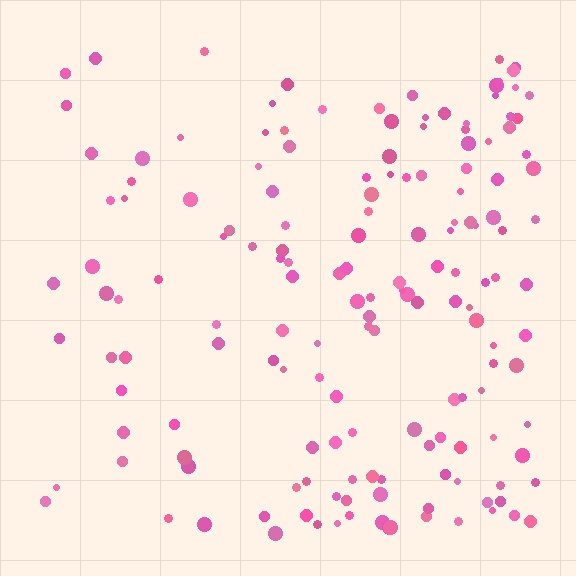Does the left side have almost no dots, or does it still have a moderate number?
Still a moderate number, just noticeably fewer than the right.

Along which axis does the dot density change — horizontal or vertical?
Horizontal.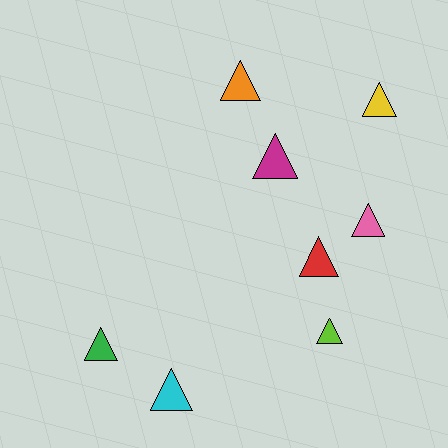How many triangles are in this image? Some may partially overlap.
There are 8 triangles.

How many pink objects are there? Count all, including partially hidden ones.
There is 1 pink object.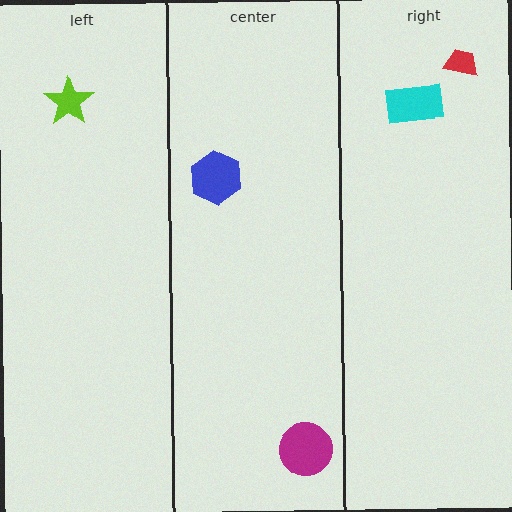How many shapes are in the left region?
1.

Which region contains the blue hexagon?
The center region.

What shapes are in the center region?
The magenta circle, the blue hexagon.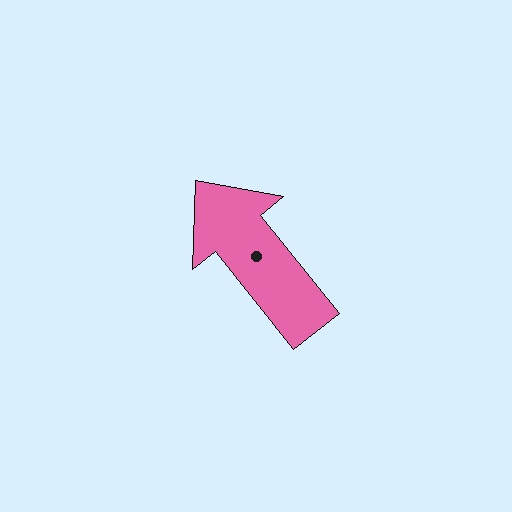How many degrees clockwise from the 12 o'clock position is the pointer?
Approximately 321 degrees.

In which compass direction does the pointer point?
Northwest.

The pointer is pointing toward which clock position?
Roughly 11 o'clock.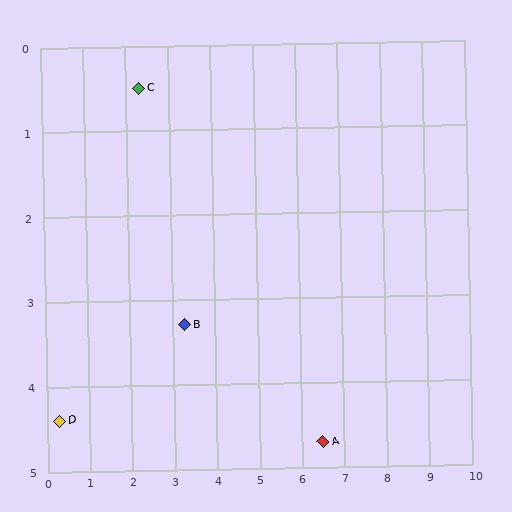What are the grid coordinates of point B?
Point B is at approximately (3.3, 3.3).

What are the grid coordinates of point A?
Point A is at approximately (6.5, 4.7).